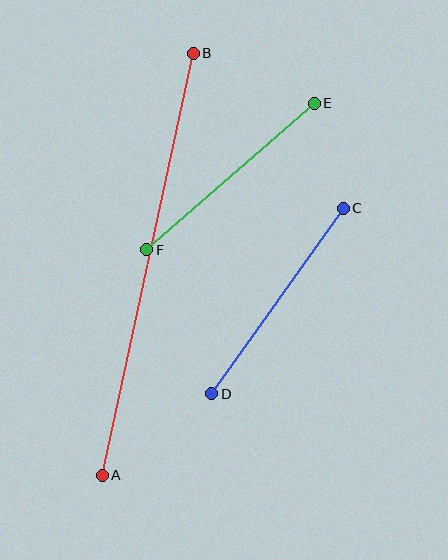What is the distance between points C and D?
The distance is approximately 227 pixels.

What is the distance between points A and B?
The distance is approximately 432 pixels.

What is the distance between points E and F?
The distance is approximately 222 pixels.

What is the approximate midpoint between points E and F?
The midpoint is at approximately (230, 176) pixels.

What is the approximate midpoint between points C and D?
The midpoint is at approximately (277, 301) pixels.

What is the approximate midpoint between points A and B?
The midpoint is at approximately (148, 264) pixels.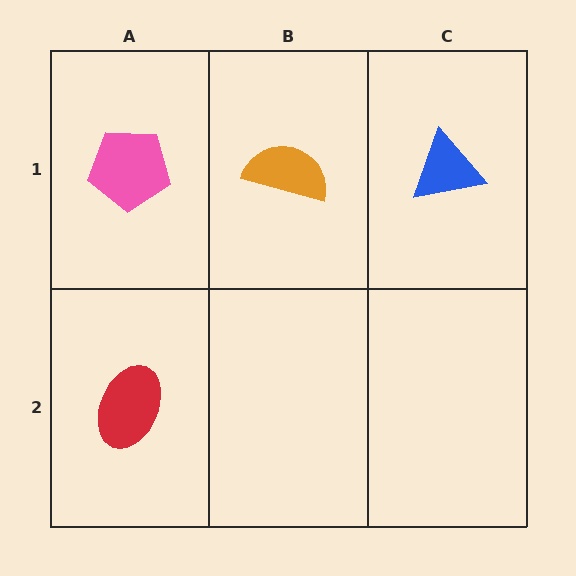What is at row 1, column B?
An orange semicircle.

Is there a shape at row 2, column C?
No, that cell is empty.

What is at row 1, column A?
A pink pentagon.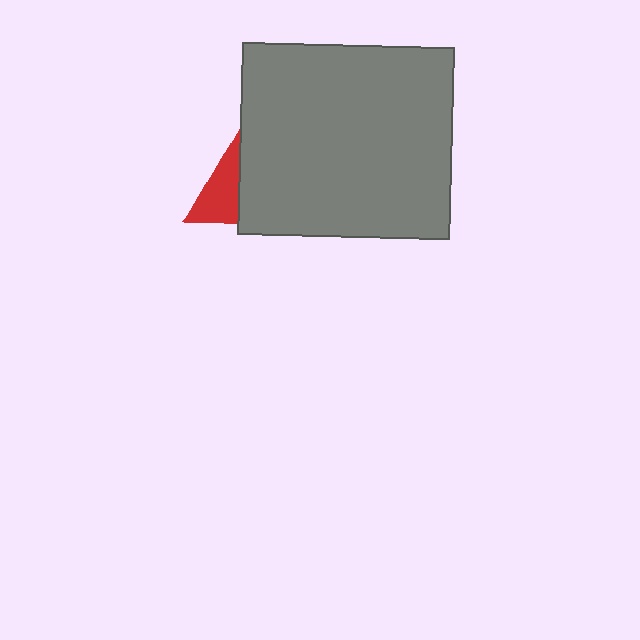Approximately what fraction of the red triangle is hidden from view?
Roughly 56% of the red triangle is hidden behind the gray rectangle.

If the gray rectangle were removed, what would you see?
You would see the complete red triangle.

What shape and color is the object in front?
The object in front is a gray rectangle.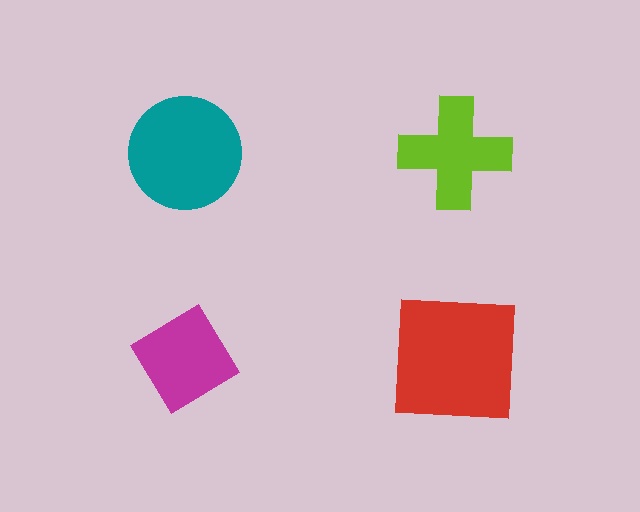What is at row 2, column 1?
A magenta diamond.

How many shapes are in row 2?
2 shapes.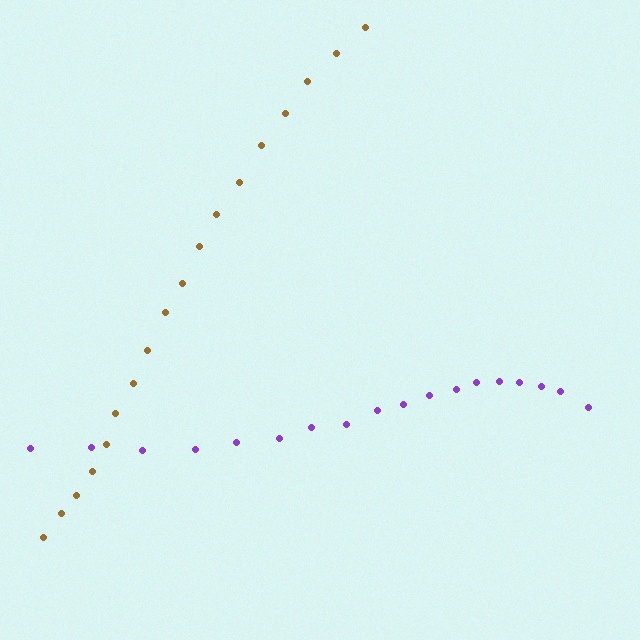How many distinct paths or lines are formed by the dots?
There are 2 distinct paths.